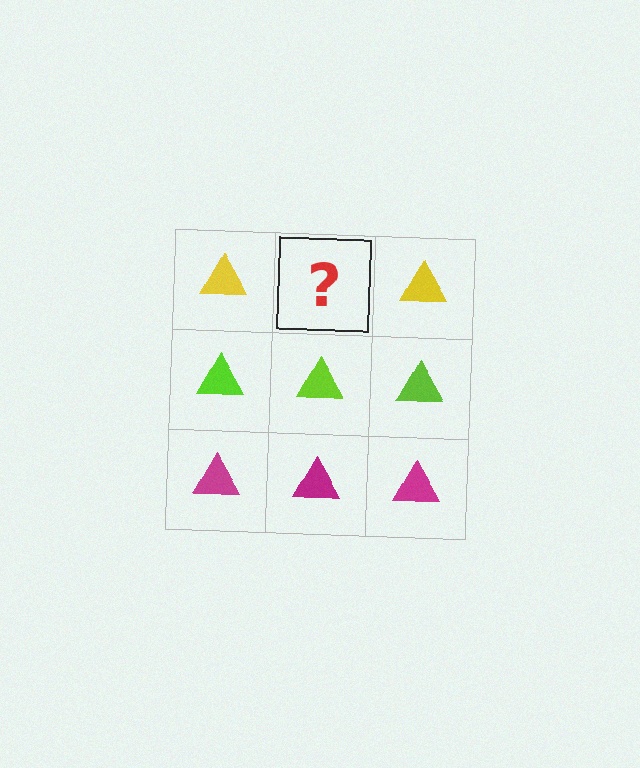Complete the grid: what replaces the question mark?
The question mark should be replaced with a yellow triangle.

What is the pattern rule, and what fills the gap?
The rule is that each row has a consistent color. The gap should be filled with a yellow triangle.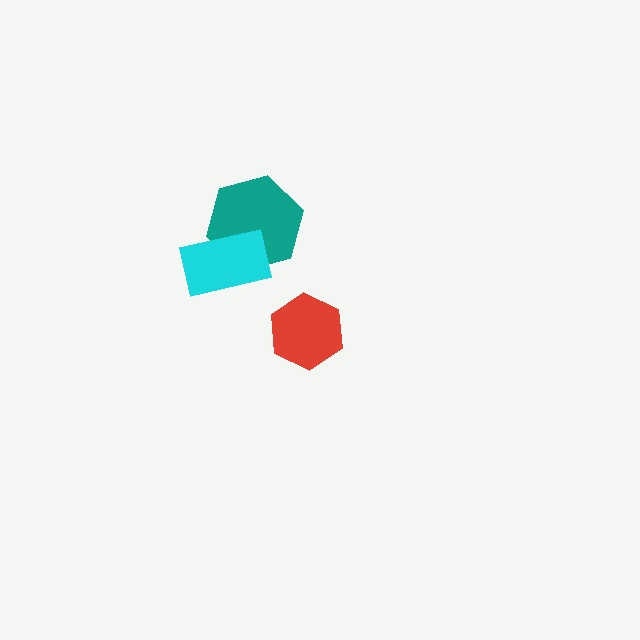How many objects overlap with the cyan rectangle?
1 object overlaps with the cyan rectangle.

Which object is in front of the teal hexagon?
The cyan rectangle is in front of the teal hexagon.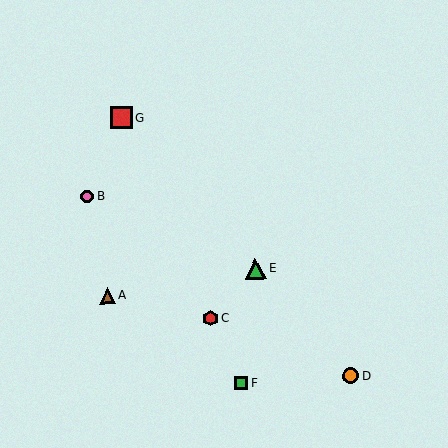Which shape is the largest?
The red square (labeled G) is the largest.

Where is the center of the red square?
The center of the red square is at (121, 118).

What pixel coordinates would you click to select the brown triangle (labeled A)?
Click at (107, 296) to select the brown triangle A.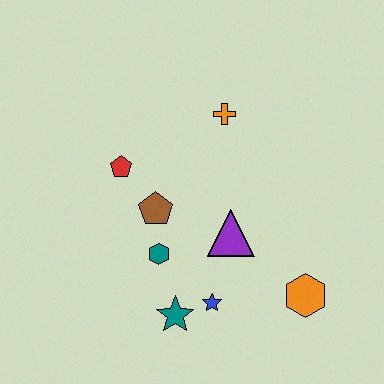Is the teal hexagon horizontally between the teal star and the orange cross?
No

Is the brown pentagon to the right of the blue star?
No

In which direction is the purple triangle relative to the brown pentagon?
The purple triangle is to the right of the brown pentagon.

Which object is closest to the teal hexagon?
The brown pentagon is closest to the teal hexagon.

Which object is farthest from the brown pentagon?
The orange hexagon is farthest from the brown pentagon.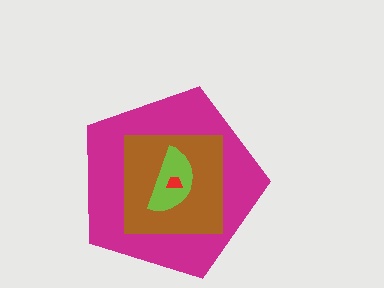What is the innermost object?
The red trapezoid.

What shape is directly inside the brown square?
The lime semicircle.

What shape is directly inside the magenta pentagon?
The brown square.